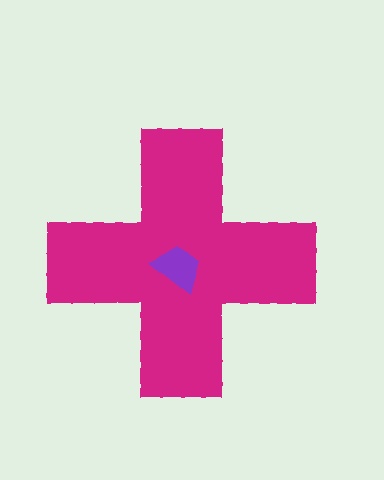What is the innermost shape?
The purple trapezoid.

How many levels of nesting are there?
2.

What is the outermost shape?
The magenta cross.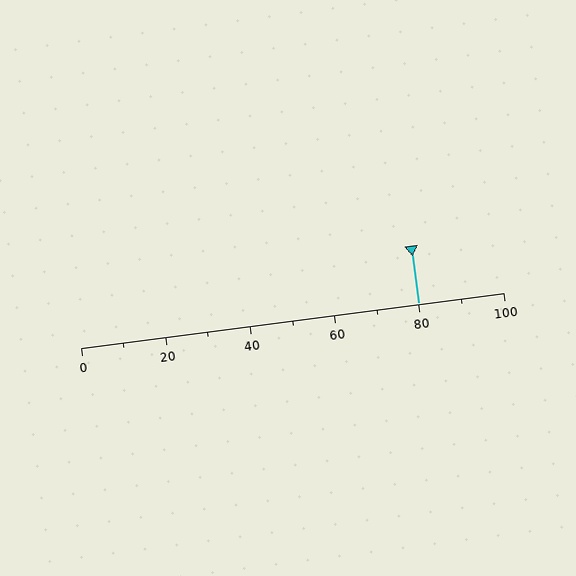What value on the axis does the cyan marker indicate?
The marker indicates approximately 80.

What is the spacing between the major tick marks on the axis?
The major ticks are spaced 20 apart.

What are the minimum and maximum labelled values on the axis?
The axis runs from 0 to 100.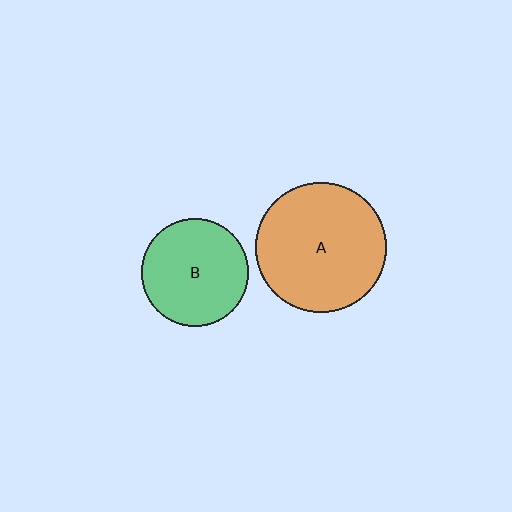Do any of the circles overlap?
No, none of the circles overlap.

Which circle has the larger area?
Circle A (orange).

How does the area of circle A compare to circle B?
Approximately 1.5 times.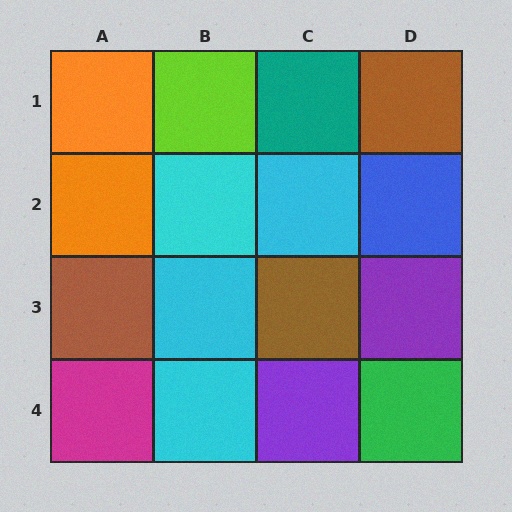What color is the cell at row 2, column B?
Cyan.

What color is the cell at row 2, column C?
Cyan.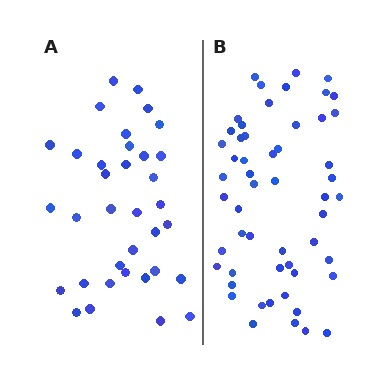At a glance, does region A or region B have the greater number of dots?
Region B (the right region) has more dots.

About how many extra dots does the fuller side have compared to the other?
Region B has approximately 20 more dots than region A.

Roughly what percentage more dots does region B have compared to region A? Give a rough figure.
About 55% more.